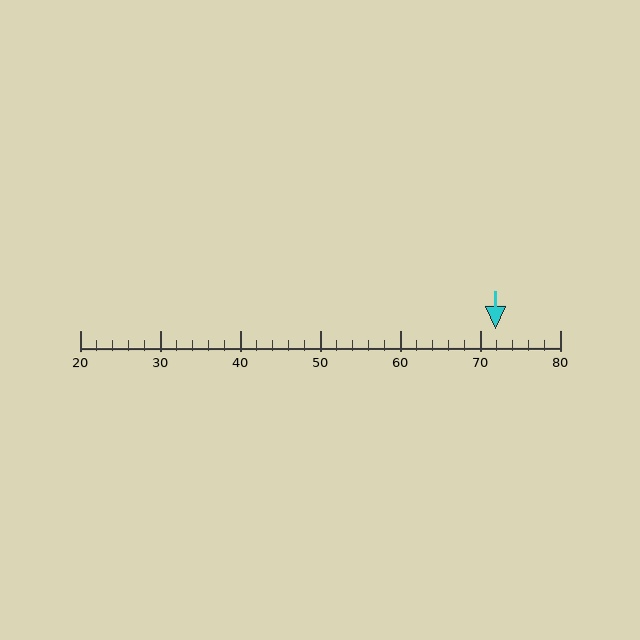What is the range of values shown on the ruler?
The ruler shows values from 20 to 80.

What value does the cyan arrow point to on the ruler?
The cyan arrow points to approximately 72.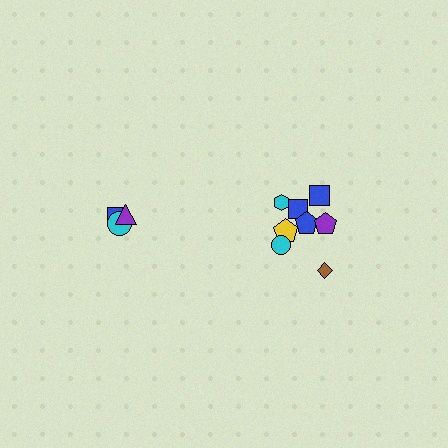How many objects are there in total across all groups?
There are 11 objects.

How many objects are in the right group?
There are 8 objects.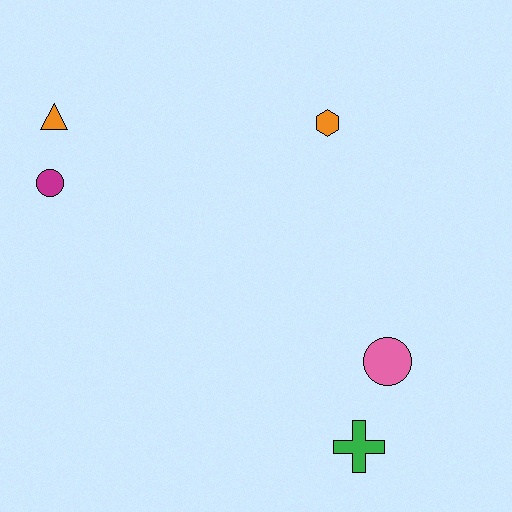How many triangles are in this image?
There is 1 triangle.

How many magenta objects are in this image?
There is 1 magenta object.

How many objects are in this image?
There are 5 objects.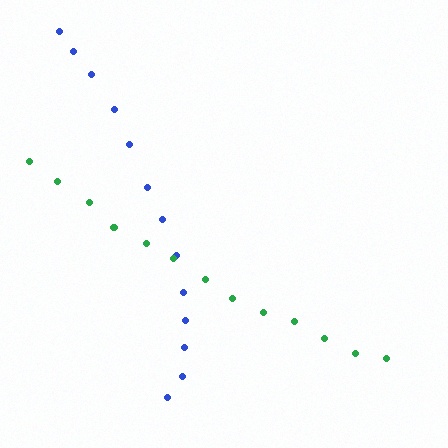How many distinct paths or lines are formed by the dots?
There are 2 distinct paths.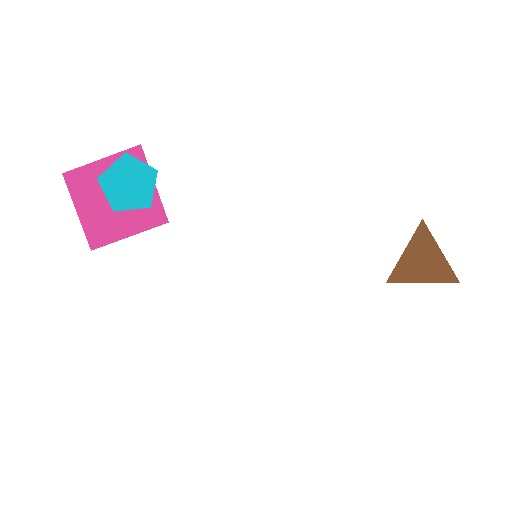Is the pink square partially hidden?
Yes, it is partially covered by another shape.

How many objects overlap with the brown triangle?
0 objects overlap with the brown triangle.